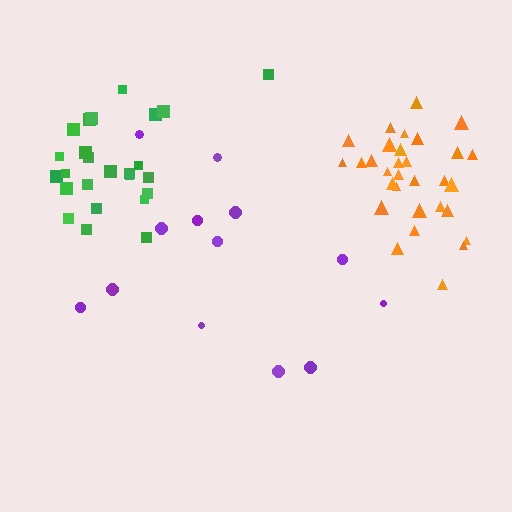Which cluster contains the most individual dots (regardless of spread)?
Orange (31).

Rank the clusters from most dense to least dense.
orange, green, purple.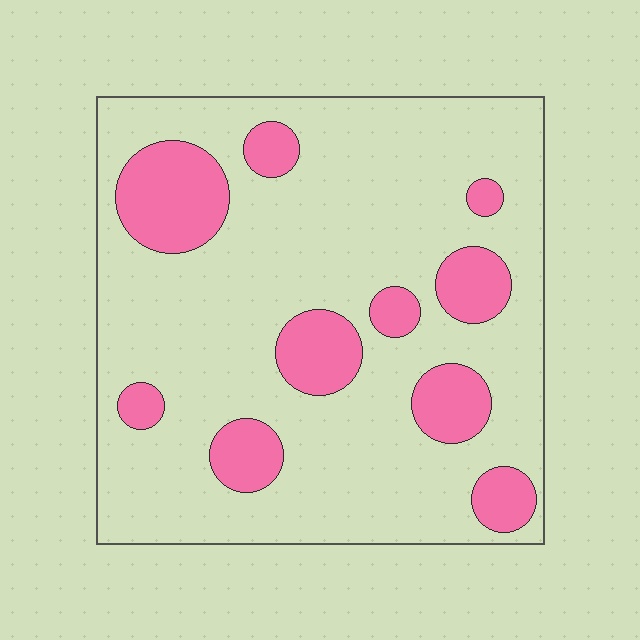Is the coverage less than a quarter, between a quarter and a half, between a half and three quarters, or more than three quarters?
Less than a quarter.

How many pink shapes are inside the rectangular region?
10.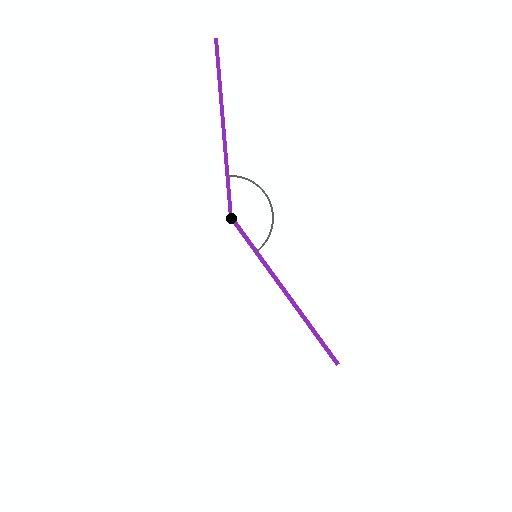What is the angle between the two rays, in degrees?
Approximately 148 degrees.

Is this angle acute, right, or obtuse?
It is obtuse.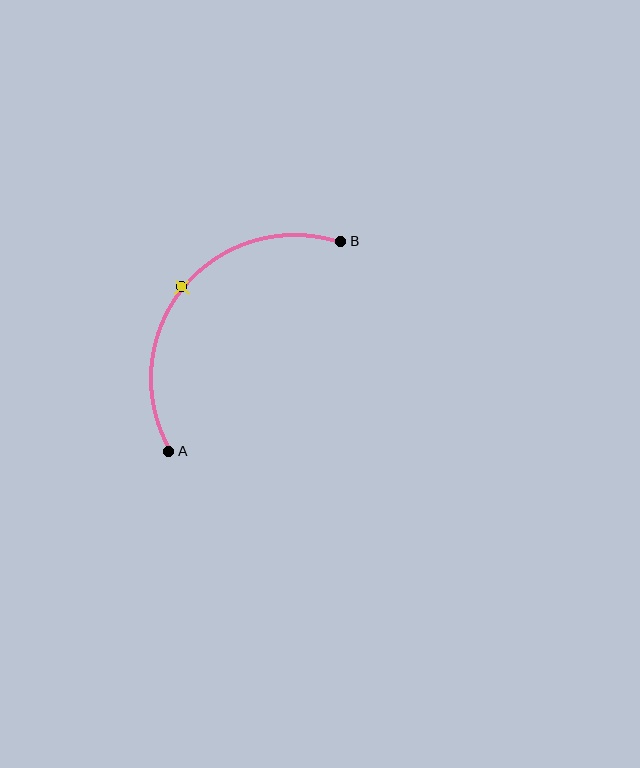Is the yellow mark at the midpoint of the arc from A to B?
Yes. The yellow mark lies on the arc at equal arc-length from both A and B — it is the arc midpoint.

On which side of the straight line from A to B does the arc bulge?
The arc bulges above and to the left of the straight line connecting A and B.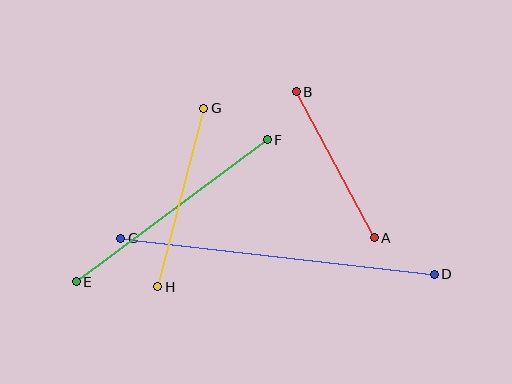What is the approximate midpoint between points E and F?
The midpoint is at approximately (172, 211) pixels.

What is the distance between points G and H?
The distance is approximately 184 pixels.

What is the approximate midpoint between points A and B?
The midpoint is at approximately (335, 165) pixels.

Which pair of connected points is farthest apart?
Points C and D are farthest apart.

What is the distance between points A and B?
The distance is approximately 165 pixels.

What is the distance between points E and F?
The distance is approximately 238 pixels.